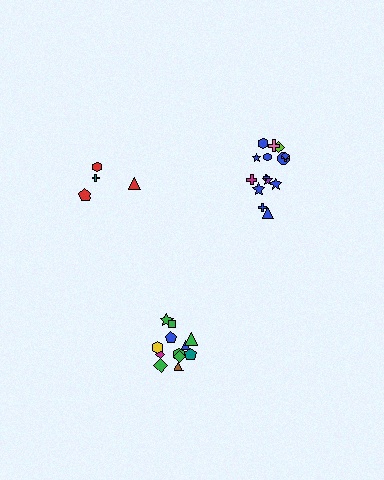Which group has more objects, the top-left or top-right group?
The top-right group.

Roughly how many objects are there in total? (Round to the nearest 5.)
Roughly 30 objects in total.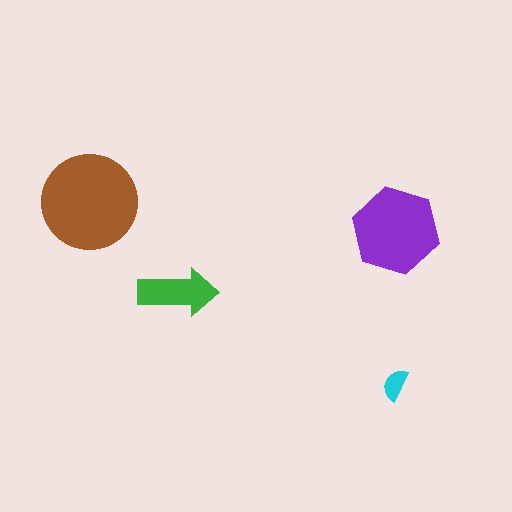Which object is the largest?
The brown circle.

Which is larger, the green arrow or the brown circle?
The brown circle.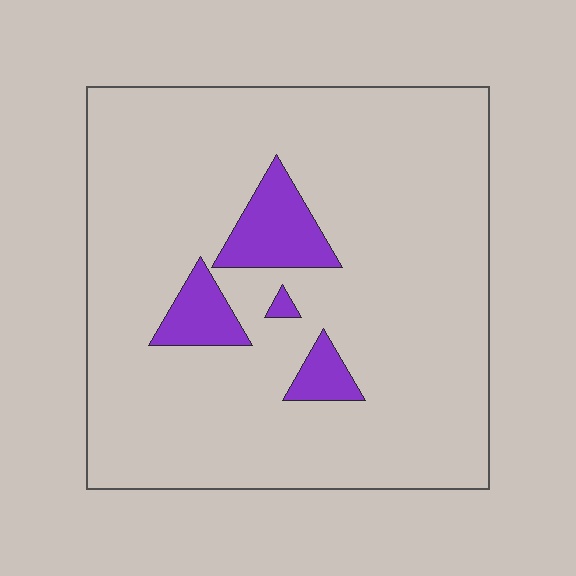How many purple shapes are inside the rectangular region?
4.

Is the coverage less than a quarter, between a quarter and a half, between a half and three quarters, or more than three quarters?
Less than a quarter.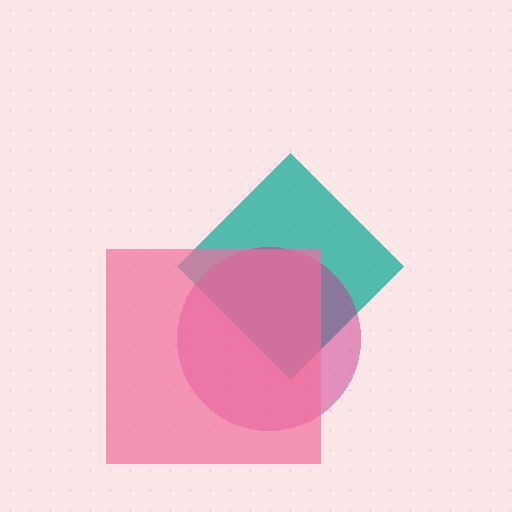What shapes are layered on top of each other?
The layered shapes are: a teal diamond, a magenta circle, a pink square.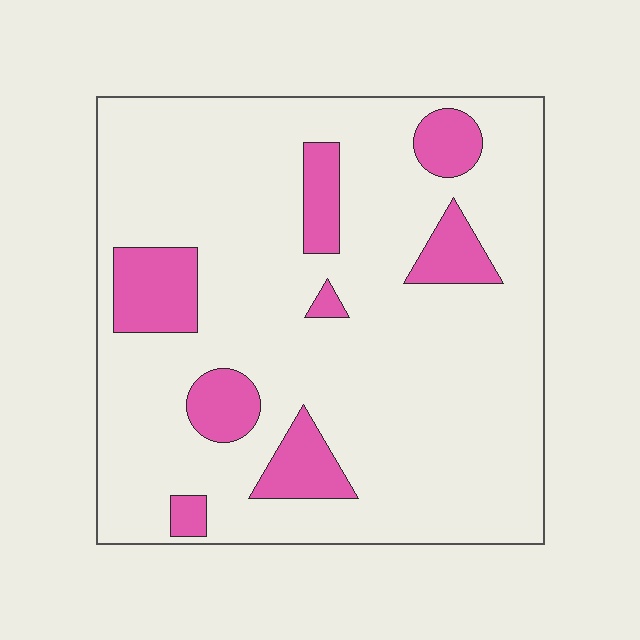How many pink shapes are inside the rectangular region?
8.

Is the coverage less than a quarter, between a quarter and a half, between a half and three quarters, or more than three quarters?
Less than a quarter.